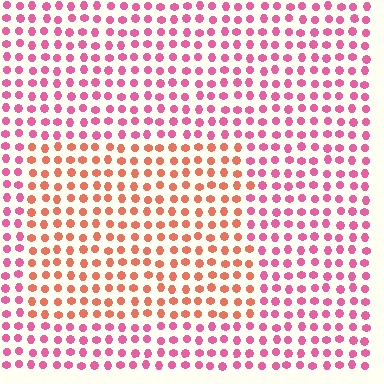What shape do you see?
I see a rectangle.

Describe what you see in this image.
The image is filled with small pink elements in a uniform arrangement. A rectangle-shaped region is visible where the elements are tinted to a slightly different hue, forming a subtle color boundary.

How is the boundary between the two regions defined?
The boundary is defined purely by a slight shift in hue (about 39 degrees). Spacing, size, and orientation are identical on both sides.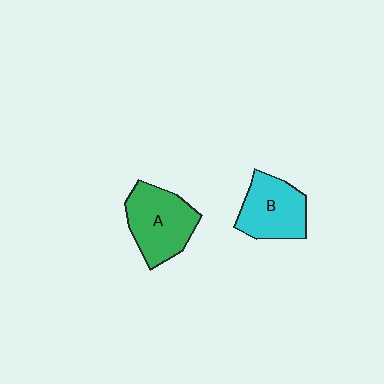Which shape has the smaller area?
Shape B (cyan).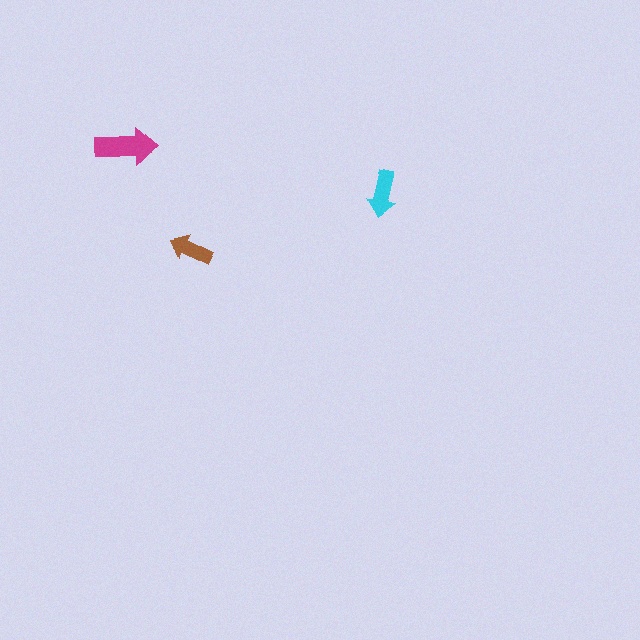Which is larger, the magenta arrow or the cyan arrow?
The magenta one.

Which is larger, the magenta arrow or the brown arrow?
The magenta one.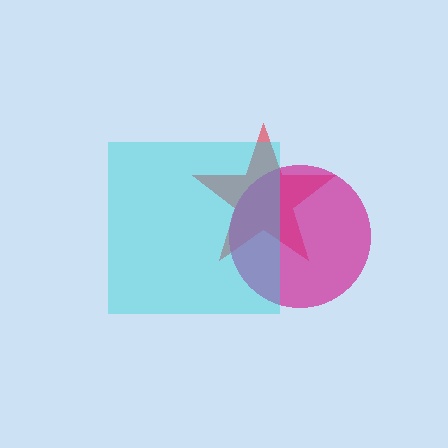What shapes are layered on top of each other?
The layered shapes are: a red star, a magenta circle, a cyan square.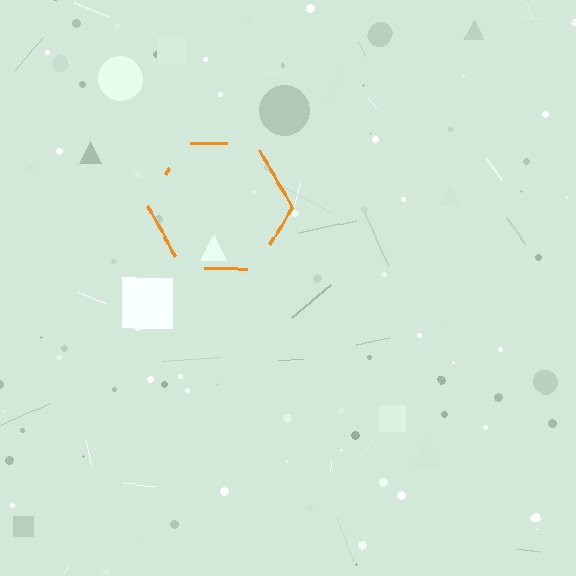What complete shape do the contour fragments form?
The contour fragments form a hexagon.